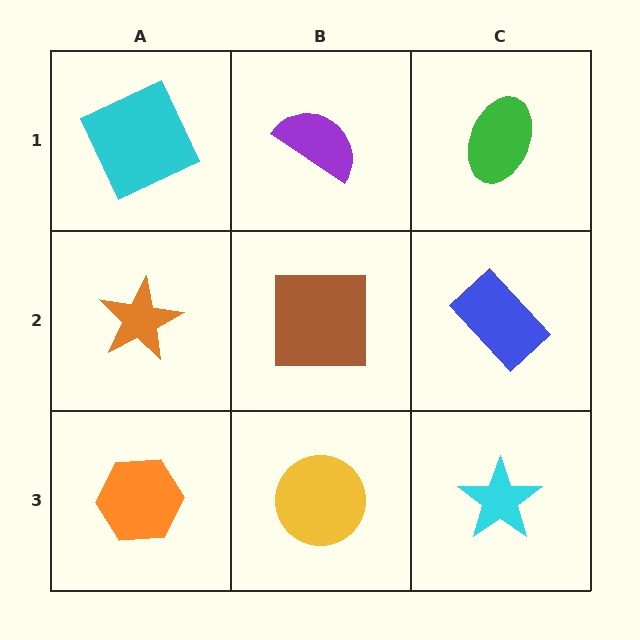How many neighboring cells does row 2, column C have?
3.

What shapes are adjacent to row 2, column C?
A green ellipse (row 1, column C), a cyan star (row 3, column C), a brown square (row 2, column B).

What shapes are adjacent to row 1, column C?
A blue rectangle (row 2, column C), a purple semicircle (row 1, column B).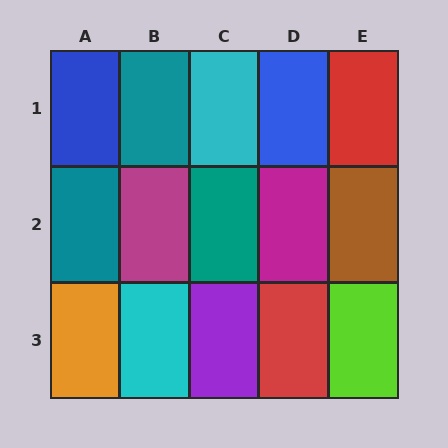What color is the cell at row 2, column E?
Brown.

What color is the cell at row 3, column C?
Purple.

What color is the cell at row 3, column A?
Orange.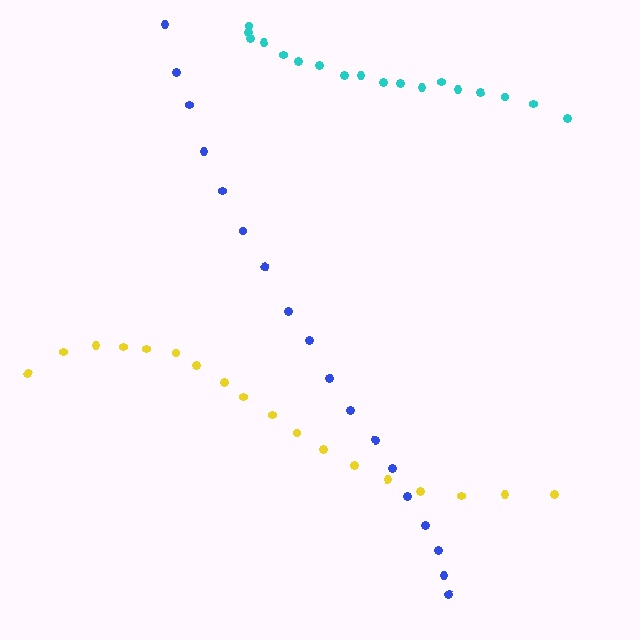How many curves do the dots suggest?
There are 3 distinct paths.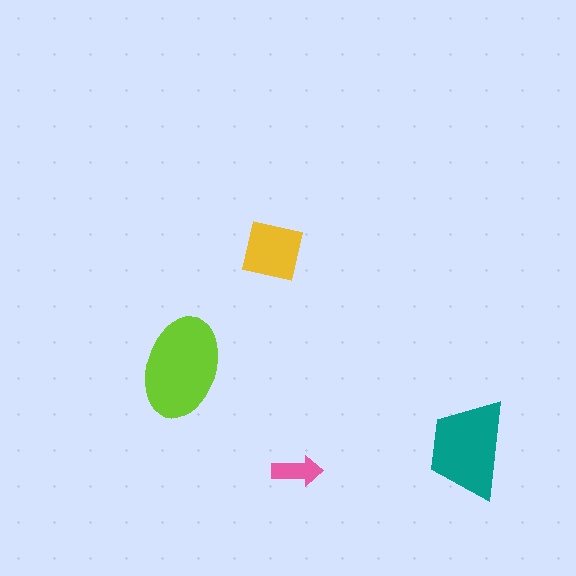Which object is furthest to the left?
The lime ellipse is leftmost.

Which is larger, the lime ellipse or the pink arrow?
The lime ellipse.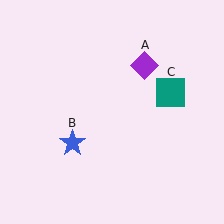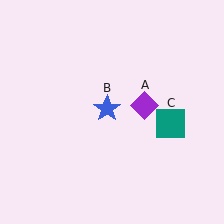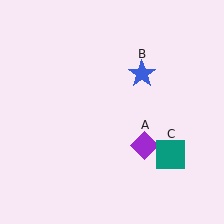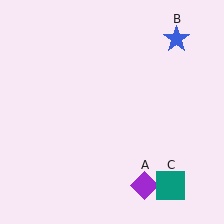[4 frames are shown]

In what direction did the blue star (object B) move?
The blue star (object B) moved up and to the right.